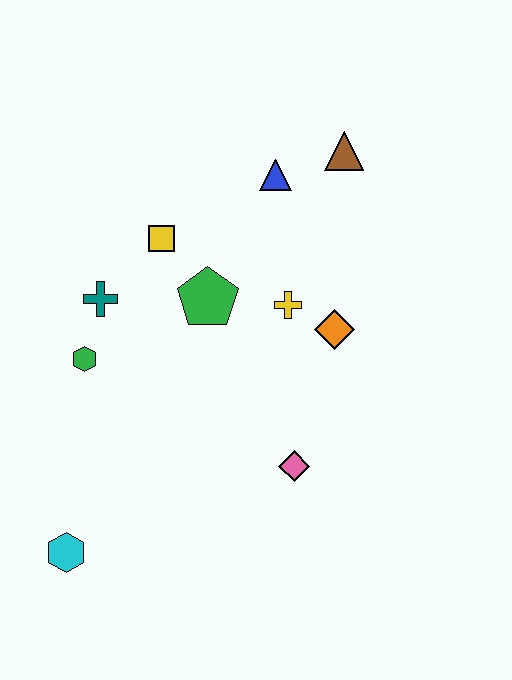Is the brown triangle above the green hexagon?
Yes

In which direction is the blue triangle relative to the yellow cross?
The blue triangle is above the yellow cross.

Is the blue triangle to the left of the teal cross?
No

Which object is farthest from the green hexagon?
The brown triangle is farthest from the green hexagon.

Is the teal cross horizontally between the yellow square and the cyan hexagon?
Yes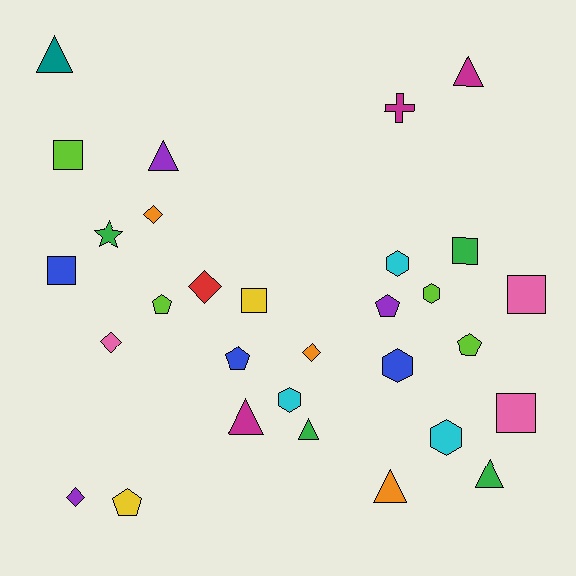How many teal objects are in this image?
There is 1 teal object.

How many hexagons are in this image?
There are 5 hexagons.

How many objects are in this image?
There are 30 objects.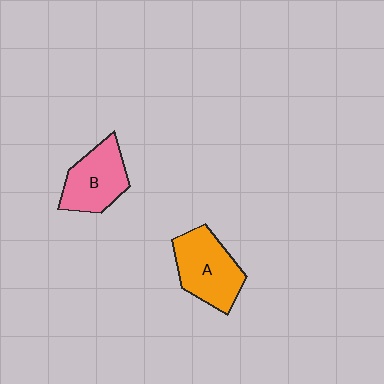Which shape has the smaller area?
Shape B (pink).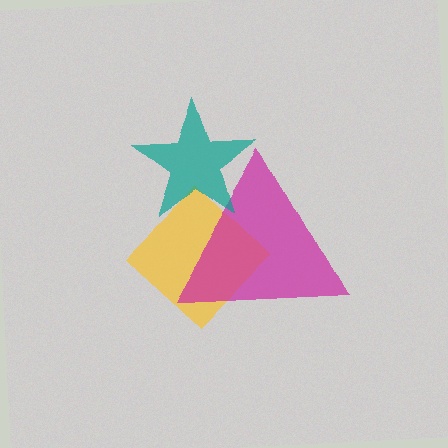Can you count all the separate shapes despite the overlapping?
Yes, there are 3 separate shapes.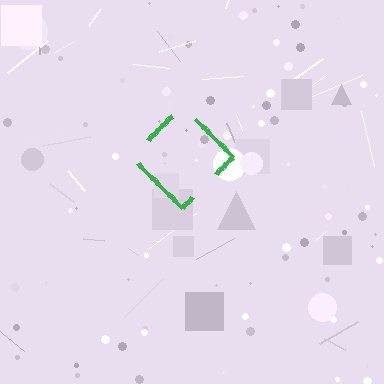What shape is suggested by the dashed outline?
The dashed outline suggests a diamond.